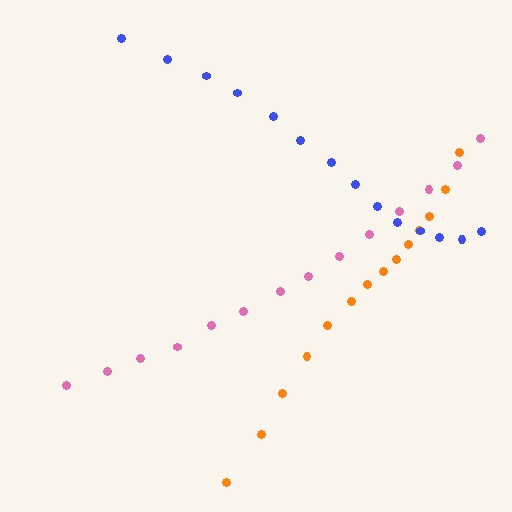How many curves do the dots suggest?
There are 3 distinct paths.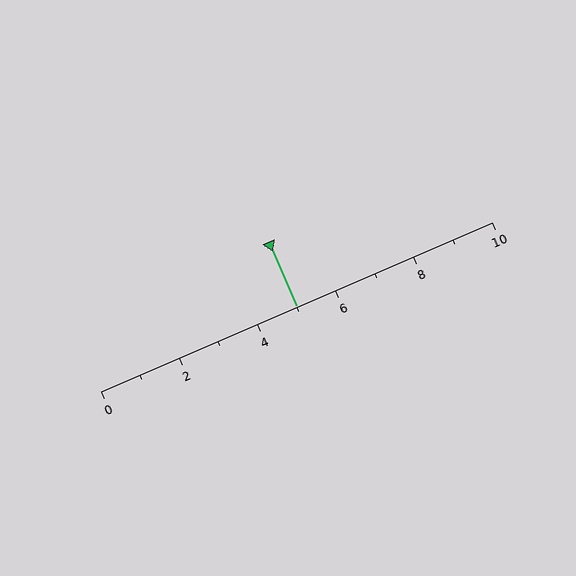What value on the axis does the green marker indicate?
The marker indicates approximately 5.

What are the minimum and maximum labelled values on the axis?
The axis runs from 0 to 10.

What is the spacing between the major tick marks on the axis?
The major ticks are spaced 2 apart.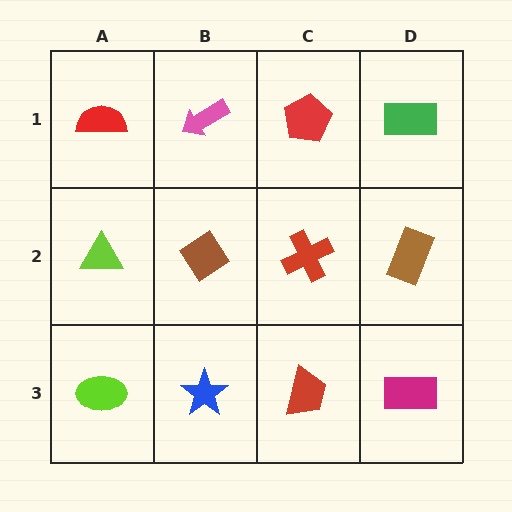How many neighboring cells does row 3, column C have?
3.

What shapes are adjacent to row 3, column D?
A brown rectangle (row 2, column D), a red trapezoid (row 3, column C).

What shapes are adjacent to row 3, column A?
A lime triangle (row 2, column A), a blue star (row 3, column B).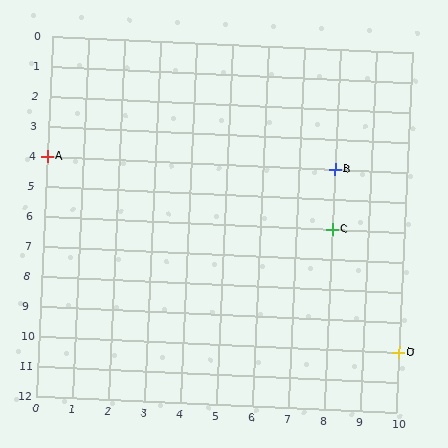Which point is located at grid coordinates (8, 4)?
Point B is at (8, 4).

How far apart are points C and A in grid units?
Points C and A are 8 columns and 2 rows apart (about 8.2 grid units diagonally).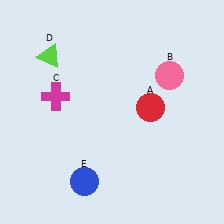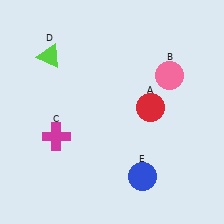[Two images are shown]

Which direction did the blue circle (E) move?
The blue circle (E) moved right.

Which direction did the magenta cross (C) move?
The magenta cross (C) moved down.